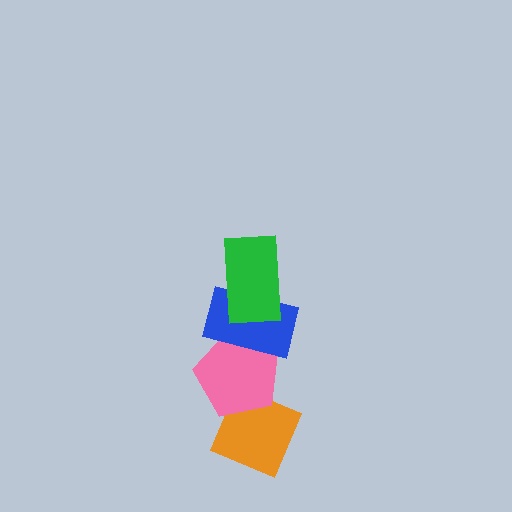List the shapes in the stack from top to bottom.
From top to bottom: the green rectangle, the blue rectangle, the pink pentagon, the orange diamond.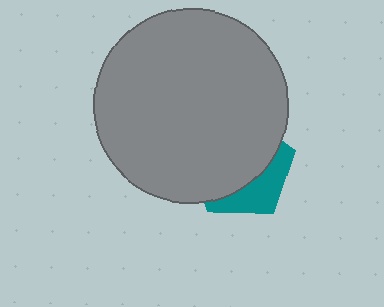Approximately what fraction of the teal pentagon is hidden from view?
Roughly 68% of the teal pentagon is hidden behind the gray circle.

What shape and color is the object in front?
The object in front is a gray circle.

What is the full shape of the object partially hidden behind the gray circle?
The partially hidden object is a teal pentagon.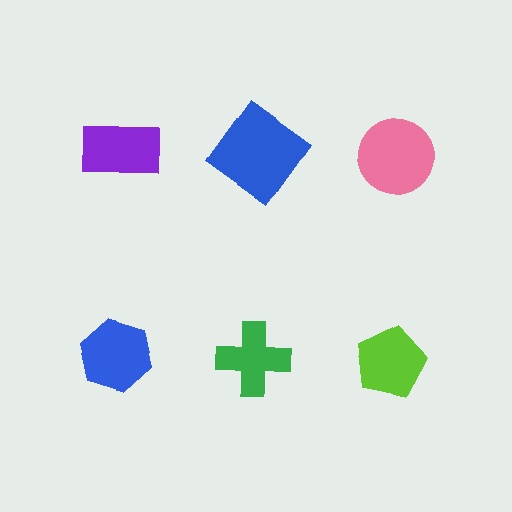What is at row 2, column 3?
A lime pentagon.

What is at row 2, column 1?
A blue hexagon.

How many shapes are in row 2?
3 shapes.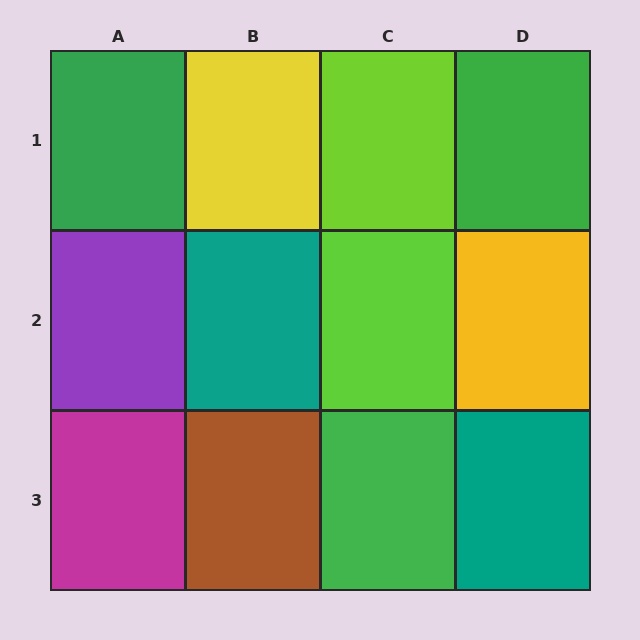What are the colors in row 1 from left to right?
Green, yellow, lime, green.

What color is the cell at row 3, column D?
Teal.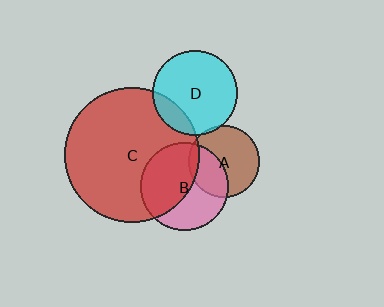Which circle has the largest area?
Circle C (red).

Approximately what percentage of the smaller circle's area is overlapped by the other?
Approximately 10%.